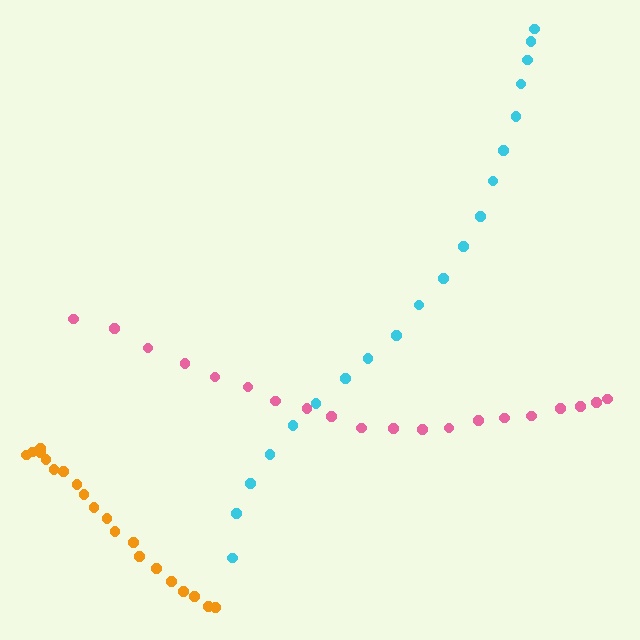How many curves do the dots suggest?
There are 3 distinct paths.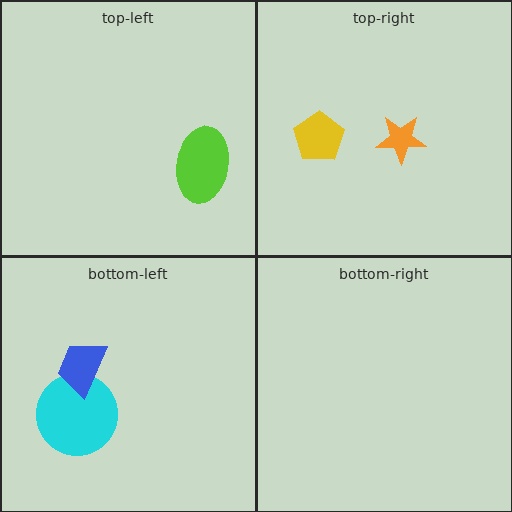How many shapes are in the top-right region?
2.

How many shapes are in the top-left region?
1.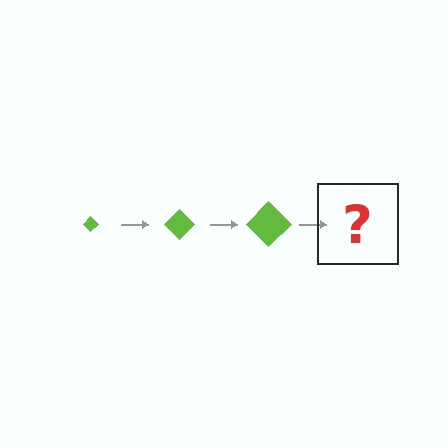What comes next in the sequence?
The next element should be a lime diamond, larger than the previous one.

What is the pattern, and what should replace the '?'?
The pattern is that the diamond gets progressively larger each step. The '?' should be a lime diamond, larger than the previous one.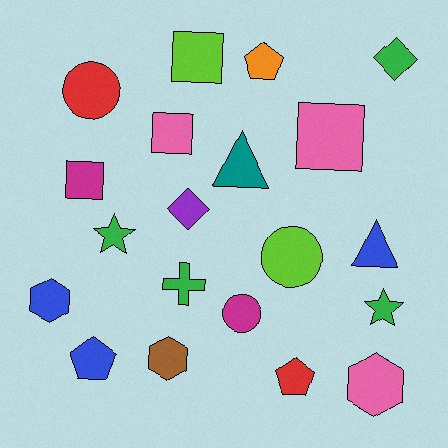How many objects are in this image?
There are 20 objects.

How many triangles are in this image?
There are 2 triangles.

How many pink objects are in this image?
There are 3 pink objects.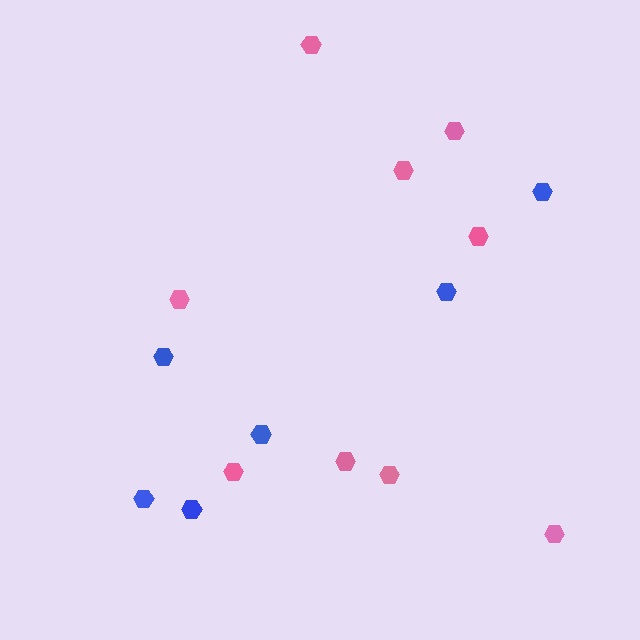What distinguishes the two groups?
There are 2 groups: one group of pink hexagons (9) and one group of blue hexagons (6).